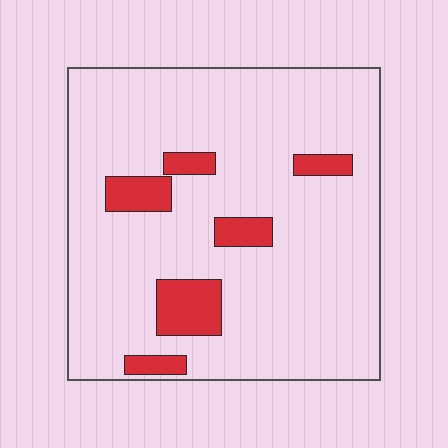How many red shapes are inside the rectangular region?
6.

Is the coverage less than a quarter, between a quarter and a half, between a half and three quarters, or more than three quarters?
Less than a quarter.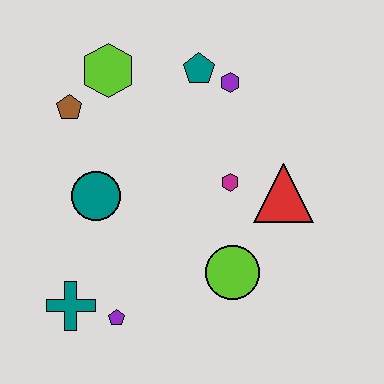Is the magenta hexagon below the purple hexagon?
Yes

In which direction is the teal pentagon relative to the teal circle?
The teal pentagon is above the teal circle.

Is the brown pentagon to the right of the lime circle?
No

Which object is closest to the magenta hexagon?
The red triangle is closest to the magenta hexagon.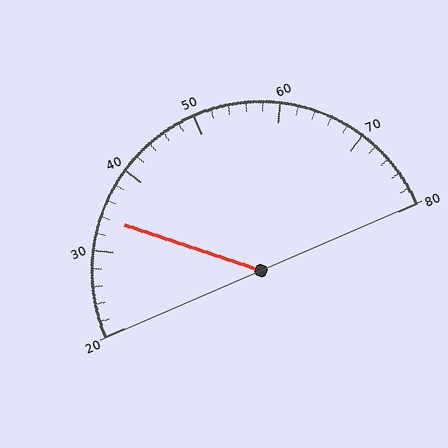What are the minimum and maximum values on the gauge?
The gauge ranges from 20 to 80.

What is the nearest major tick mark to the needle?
The nearest major tick mark is 30.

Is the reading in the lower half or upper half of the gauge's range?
The reading is in the lower half of the range (20 to 80).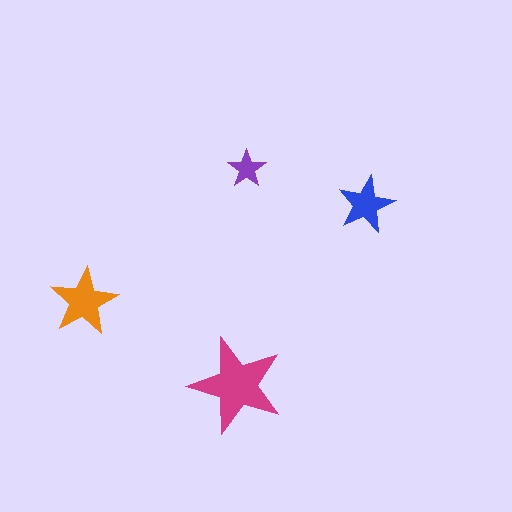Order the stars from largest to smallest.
the magenta one, the orange one, the blue one, the purple one.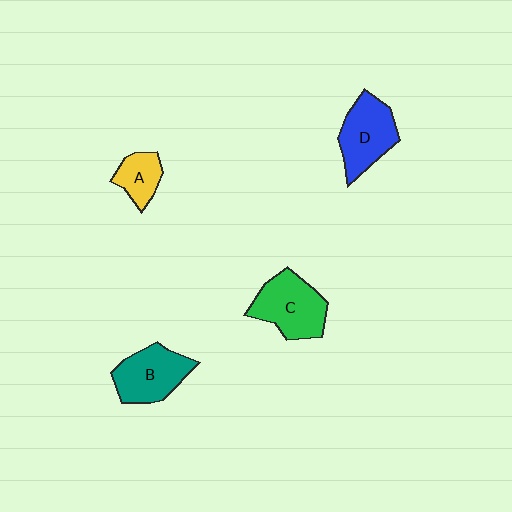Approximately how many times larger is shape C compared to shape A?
Approximately 1.9 times.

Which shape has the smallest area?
Shape A (yellow).